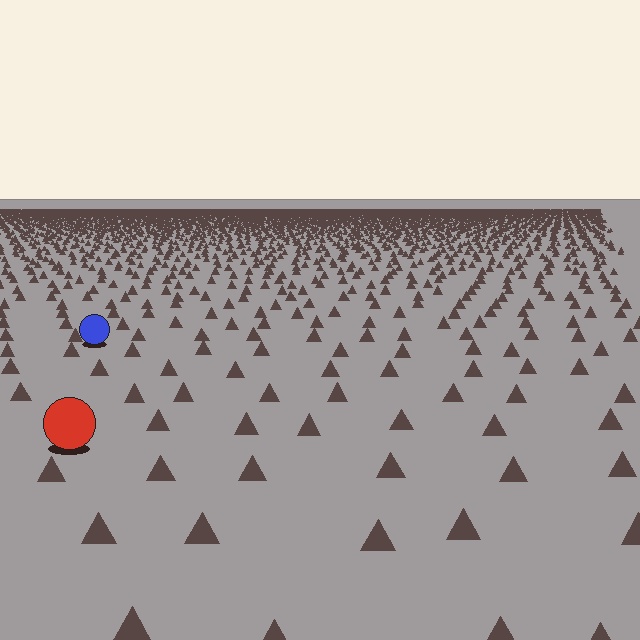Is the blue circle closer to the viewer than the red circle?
No. The red circle is closer — you can tell from the texture gradient: the ground texture is coarser near it.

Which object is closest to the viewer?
The red circle is closest. The texture marks near it are larger and more spread out.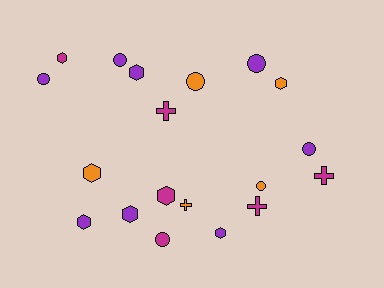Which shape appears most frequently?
Hexagon, with 8 objects.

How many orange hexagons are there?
There are 2 orange hexagons.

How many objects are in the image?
There are 19 objects.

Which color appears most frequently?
Purple, with 8 objects.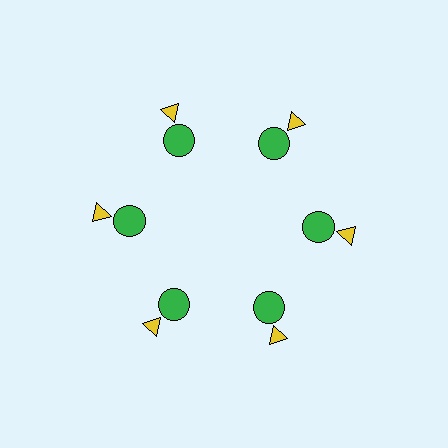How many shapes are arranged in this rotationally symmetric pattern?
There are 12 shapes, arranged in 6 groups of 2.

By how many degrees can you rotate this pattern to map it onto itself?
The pattern maps onto itself every 60 degrees of rotation.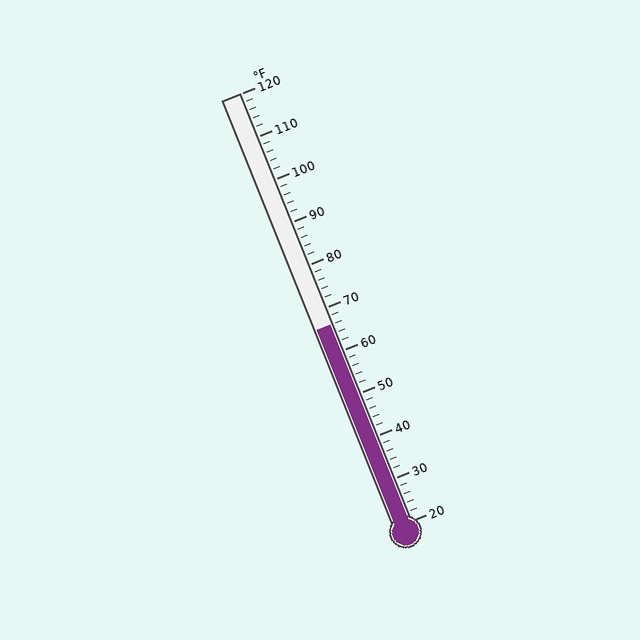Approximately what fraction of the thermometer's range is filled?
The thermometer is filled to approximately 45% of its range.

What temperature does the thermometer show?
The thermometer shows approximately 66°F.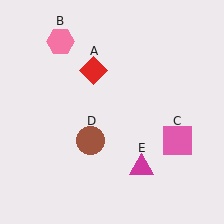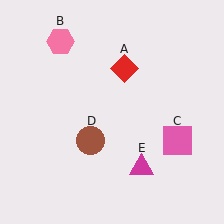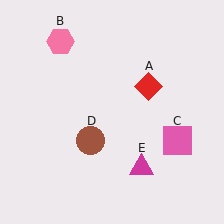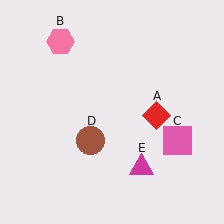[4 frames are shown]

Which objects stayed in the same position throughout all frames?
Pink hexagon (object B) and pink square (object C) and brown circle (object D) and magenta triangle (object E) remained stationary.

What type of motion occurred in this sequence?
The red diamond (object A) rotated clockwise around the center of the scene.